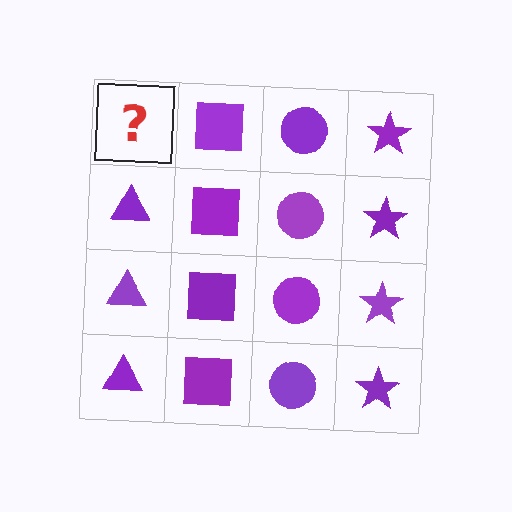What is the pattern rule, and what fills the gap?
The rule is that each column has a consistent shape. The gap should be filled with a purple triangle.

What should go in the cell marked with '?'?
The missing cell should contain a purple triangle.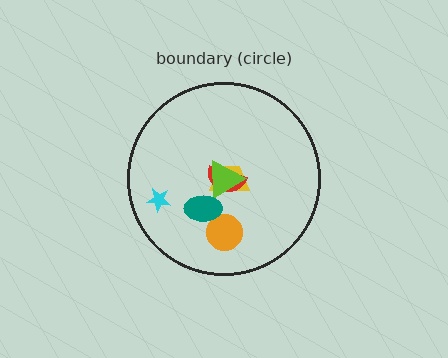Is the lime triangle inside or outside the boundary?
Inside.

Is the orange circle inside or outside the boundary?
Inside.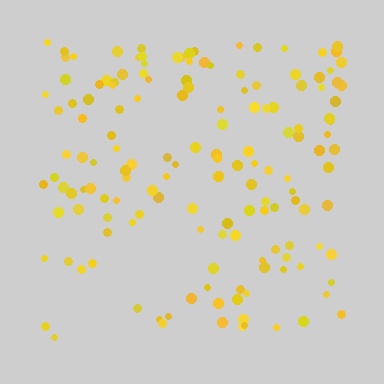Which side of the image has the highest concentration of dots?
The top.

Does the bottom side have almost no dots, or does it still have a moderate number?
Still a moderate number, just noticeably fewer than the top.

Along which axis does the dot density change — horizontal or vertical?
Vertical.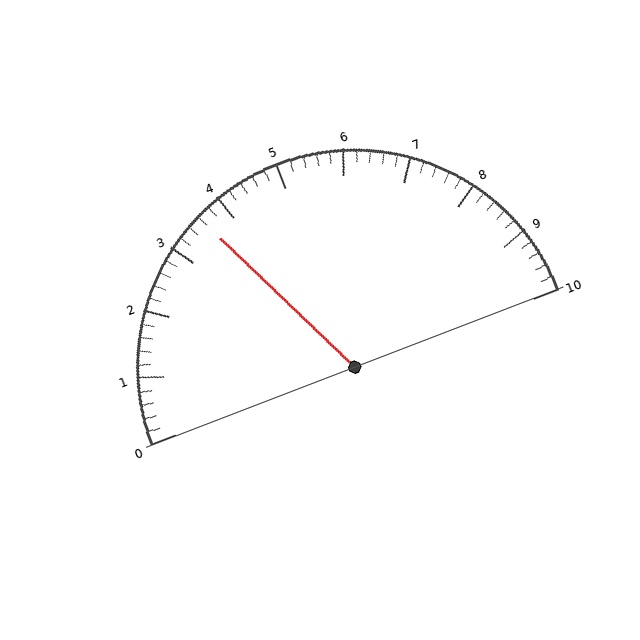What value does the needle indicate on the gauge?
The needle indicates approximately 3.6.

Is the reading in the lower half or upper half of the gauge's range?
The reading is in the lower half of the range (0 to 10).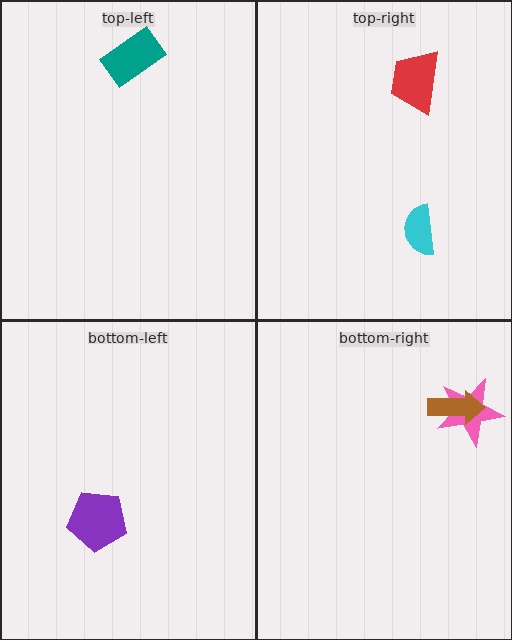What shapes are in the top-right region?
The cyan semicircle, the red trapezoid.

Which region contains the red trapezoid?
The top-right region.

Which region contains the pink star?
The bottom-right region.